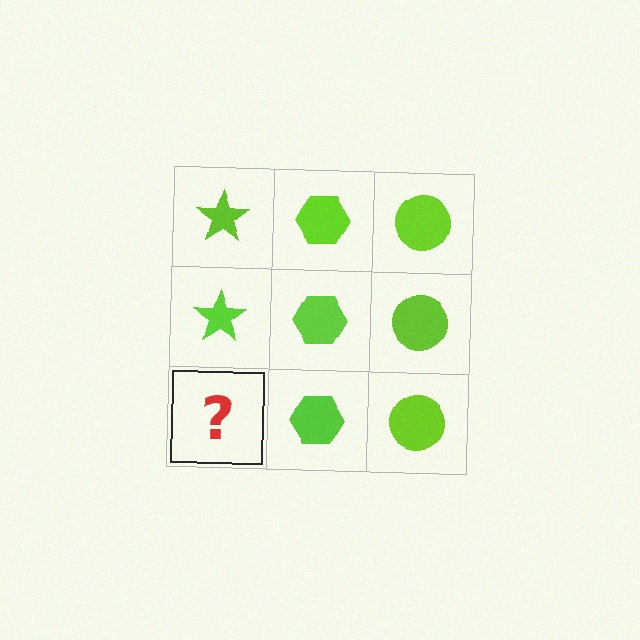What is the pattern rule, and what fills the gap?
The rule is that each column has a consistent shape. The gap should be filled with a lime star.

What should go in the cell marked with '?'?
The missing cell should contain a lime star.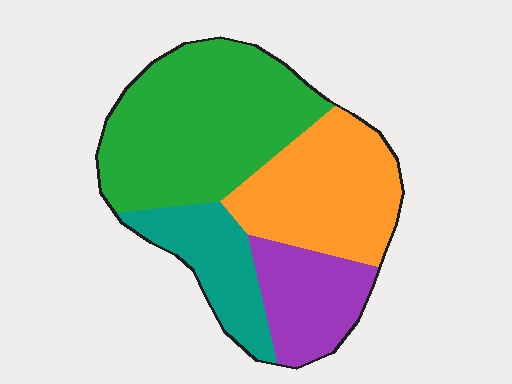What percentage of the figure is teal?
Teal covers roughly 15% of the figure.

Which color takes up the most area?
Green, at roughly 40%.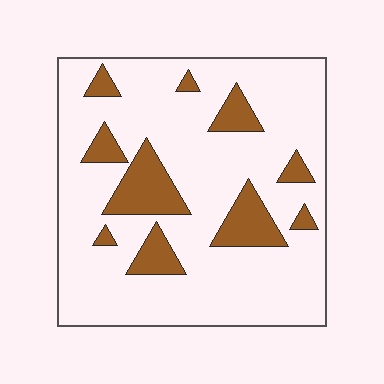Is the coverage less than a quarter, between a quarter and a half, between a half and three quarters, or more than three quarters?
Less than a quarter.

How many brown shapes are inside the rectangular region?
10.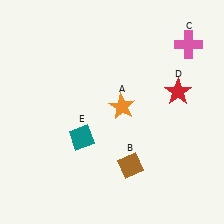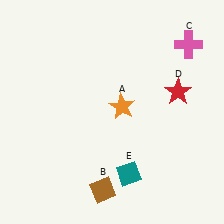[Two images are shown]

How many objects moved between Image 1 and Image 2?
2 objects moved between the two images.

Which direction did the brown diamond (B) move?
The brown diamond (B) moved left.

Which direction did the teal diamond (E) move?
The teal diamond (E) moved right.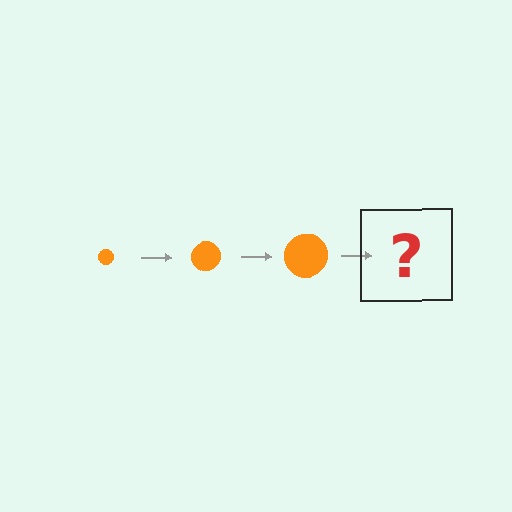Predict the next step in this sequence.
The next step is an orange circle, larger than the previous one.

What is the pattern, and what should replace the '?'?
The pattern is that the circle gets progressively larger each step. The '?' should be an orange circle, larger than the previous one.